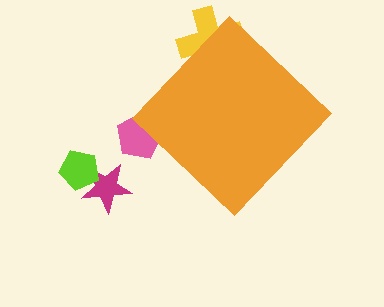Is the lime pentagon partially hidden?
No, the lime pentagon is fully visible.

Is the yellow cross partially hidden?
Yes, the yellow cross is partially hidden behind the orange diamond.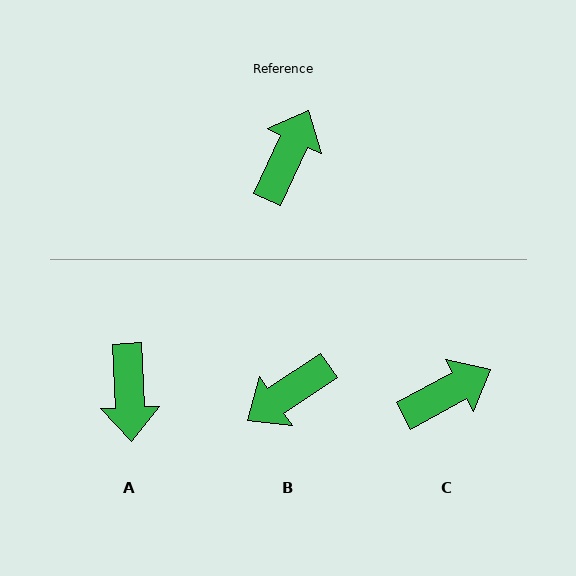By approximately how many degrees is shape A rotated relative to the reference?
Approximately 152 degrees clockwise.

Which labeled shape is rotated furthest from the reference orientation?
A, about 152 degrees away.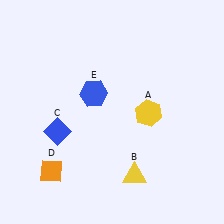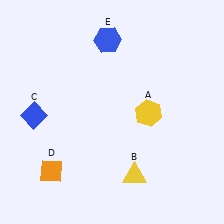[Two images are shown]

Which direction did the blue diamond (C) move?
The blue diamond (C) moved left.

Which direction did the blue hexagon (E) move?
The blue hexagon (E) moved up.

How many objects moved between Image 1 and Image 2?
2 objects moved between the two images.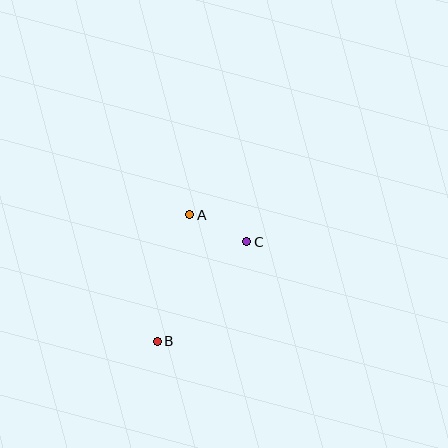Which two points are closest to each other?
Points A and C are closest to each other.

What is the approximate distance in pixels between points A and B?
The distance between A and B is approximately 130 pixels.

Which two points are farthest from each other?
Points B and C are farthest from each other.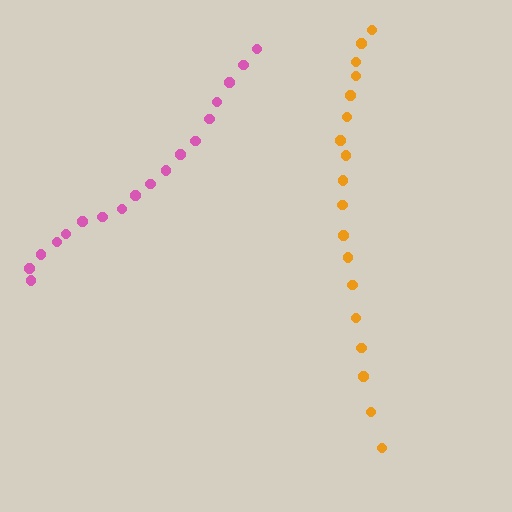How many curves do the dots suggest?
There are 2 distinct paths.